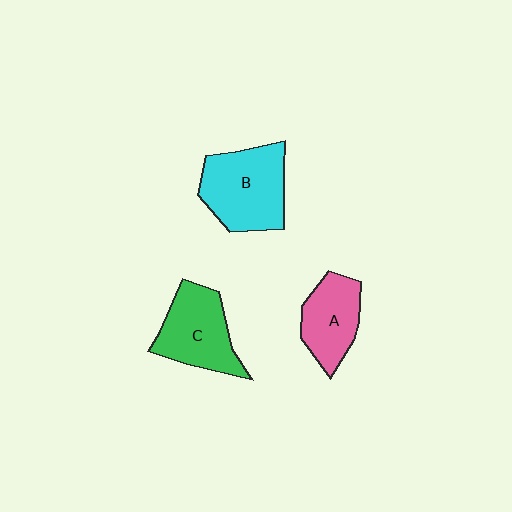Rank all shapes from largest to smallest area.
From largest to smallest: B (cyan), C (green), A (pink).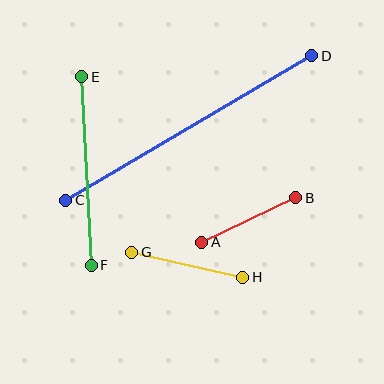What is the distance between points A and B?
The distance is approximately 104 pixels.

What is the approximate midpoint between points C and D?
The midpoint is at approximately (189, 128) pixels.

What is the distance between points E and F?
The distance is approximately 189 pixels.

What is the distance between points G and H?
The distance is approximately 114 pixels.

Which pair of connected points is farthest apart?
Points C and D are farthest apart.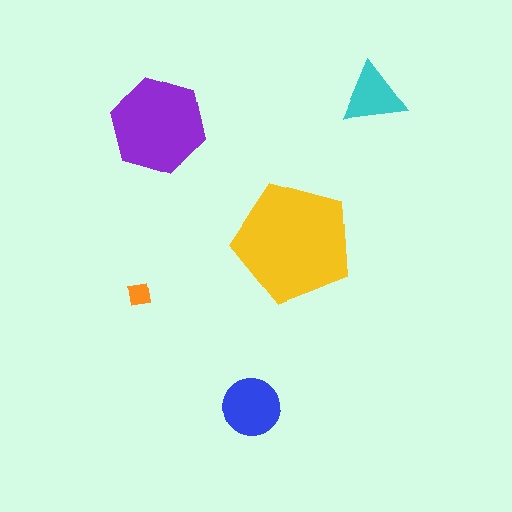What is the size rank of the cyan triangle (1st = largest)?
4th.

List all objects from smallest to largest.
The orange square, the cyan triangle, the blue circle, the purple hexagon, the yellow pentagon.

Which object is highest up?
The cyan triangle is topmost.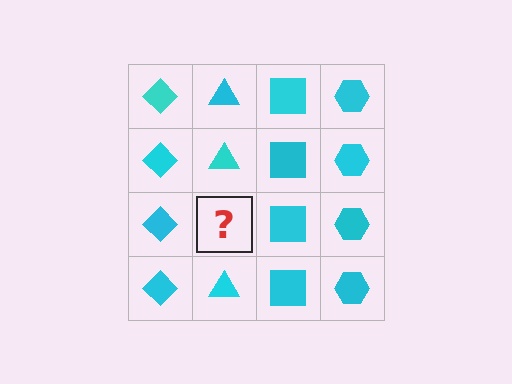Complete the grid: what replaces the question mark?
The question mark should be replaced with a cyan triangle.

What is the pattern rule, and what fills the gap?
The rule is that each column has a consistent shape. The gap should be filled with a cyan triangle.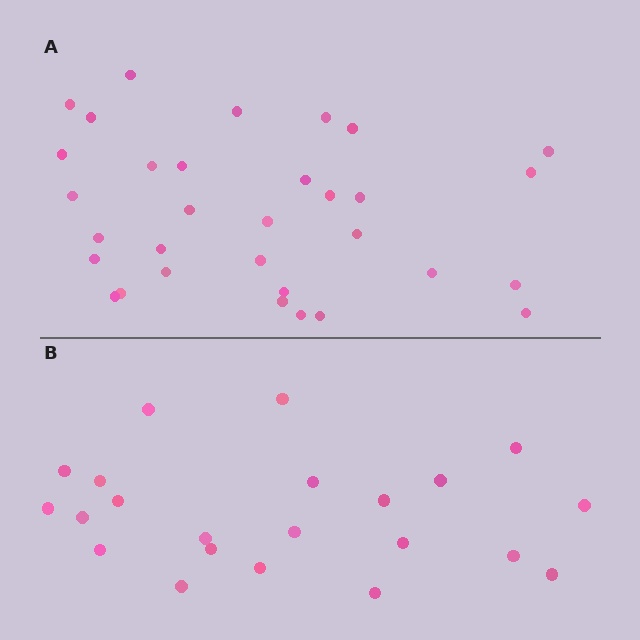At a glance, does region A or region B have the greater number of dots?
Region A (the top region) has more dots.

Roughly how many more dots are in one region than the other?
Region A has roughly 10 or so more dots than region B.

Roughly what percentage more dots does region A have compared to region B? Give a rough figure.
About 45% more.